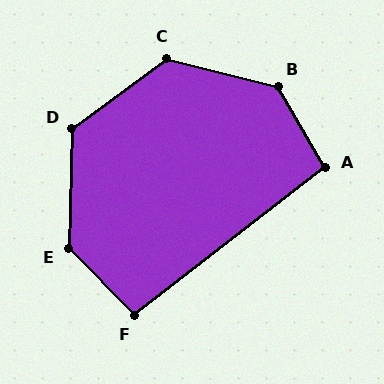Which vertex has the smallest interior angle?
F, at approximately 97 degrees.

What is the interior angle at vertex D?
Approximately 128 degrees (obtuse).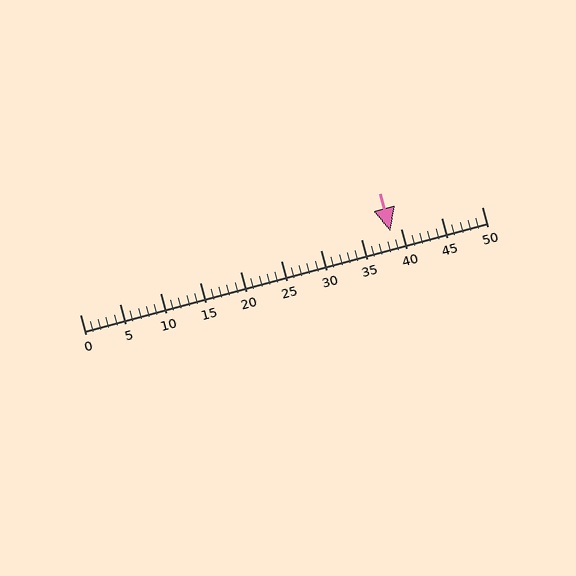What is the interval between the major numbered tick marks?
The major tick marks are spaced 5 units apart.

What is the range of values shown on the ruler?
The ruler shows values from 0 to 50.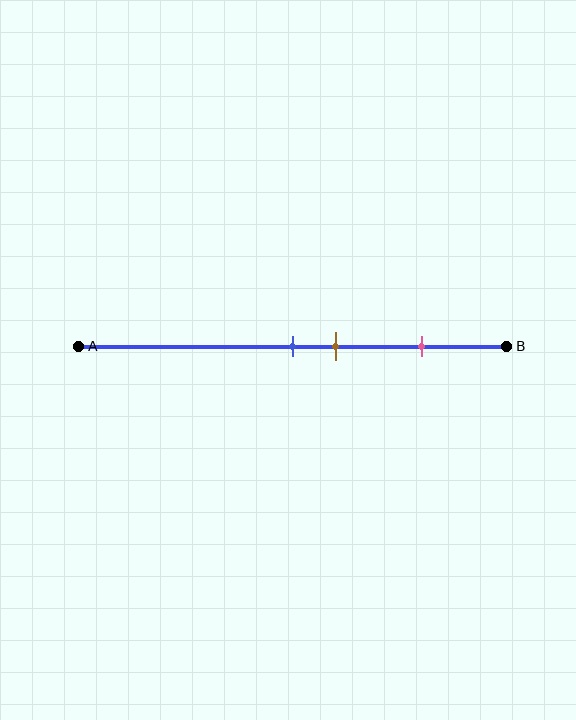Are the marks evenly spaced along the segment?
No, the marks are not evenly spaced.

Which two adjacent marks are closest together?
The blue and brown marks are the closest adjacent pair.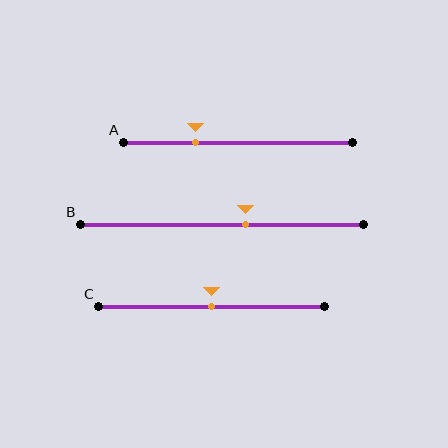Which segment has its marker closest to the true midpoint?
Segment C has its marker closest to the true midpoint.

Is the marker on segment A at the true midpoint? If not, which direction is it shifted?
No, the marker on segment A is shifted to the left by about 18% of the segment length.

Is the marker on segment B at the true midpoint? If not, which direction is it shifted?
No, the marker on segment B is shifted to the right by about 8% of the segment length.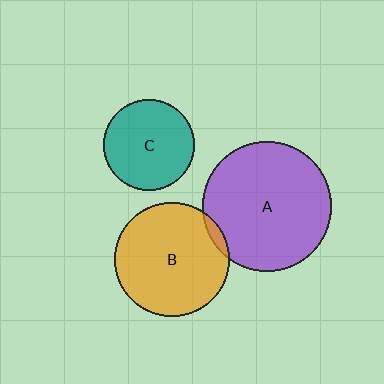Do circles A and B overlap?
Yes.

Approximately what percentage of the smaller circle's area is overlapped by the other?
Approximately 5%.